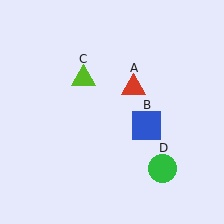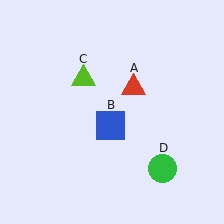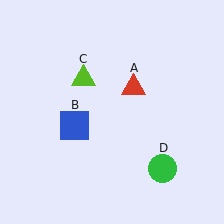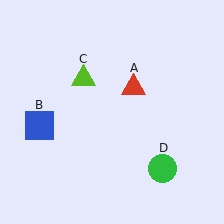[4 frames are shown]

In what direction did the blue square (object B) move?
The blue square (object B) moved left.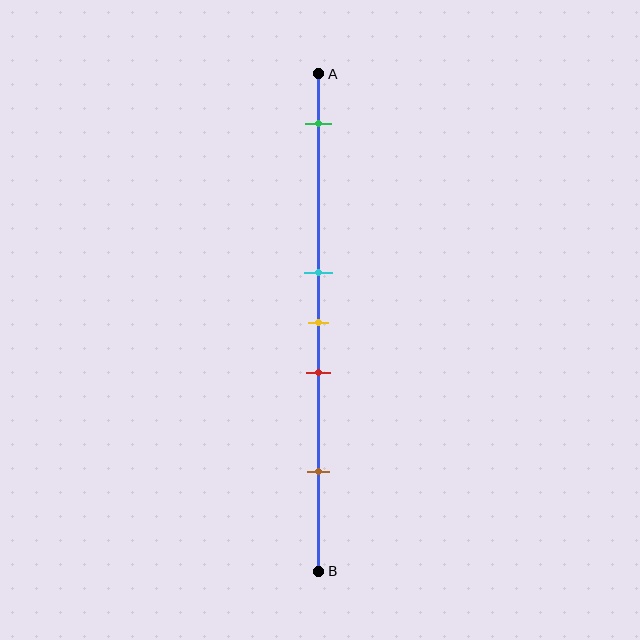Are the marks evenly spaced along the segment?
No, the marks are not evenly spaced.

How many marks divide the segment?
There are 5 marks dividing the segment.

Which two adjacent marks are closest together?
The cyan and yellow marks are the closest adjacent pair.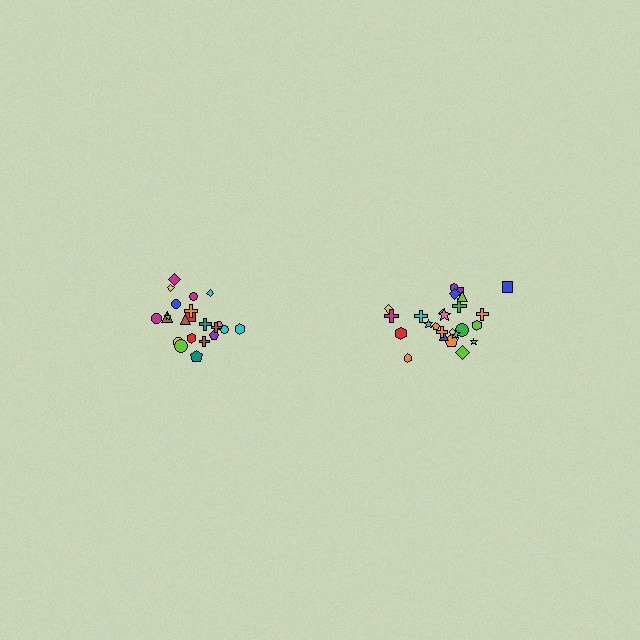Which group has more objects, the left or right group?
The right group.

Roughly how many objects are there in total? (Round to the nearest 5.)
Roughly 45 objects in total.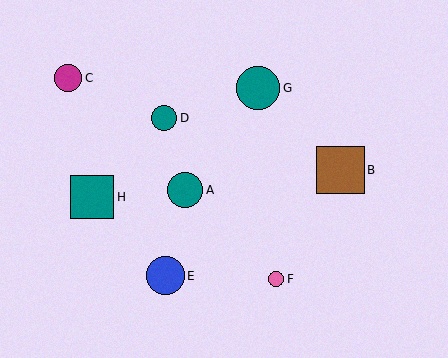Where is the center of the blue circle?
The center of the blue circle is at (165, 276).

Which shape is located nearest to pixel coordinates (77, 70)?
The magenta circle (labeled C) at (68, 78) is nearest to that location.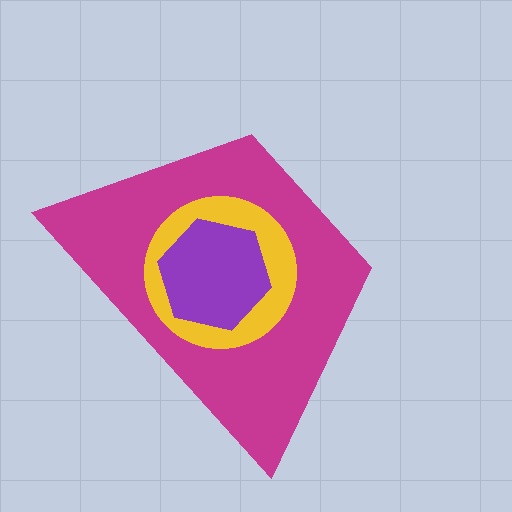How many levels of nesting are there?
3.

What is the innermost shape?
The purple hexagon.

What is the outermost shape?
The magenta trapezoid.